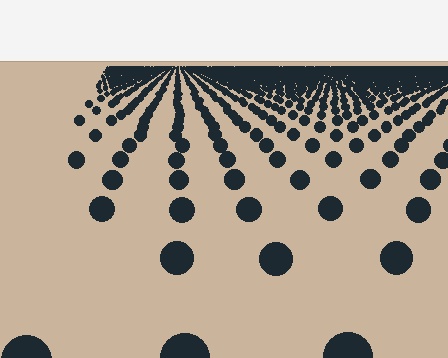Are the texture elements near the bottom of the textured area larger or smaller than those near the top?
Larger. Near the bottom, elements are closer to the viewer and appear at a bigger on-screen size.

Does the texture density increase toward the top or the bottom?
Density increases toward the top.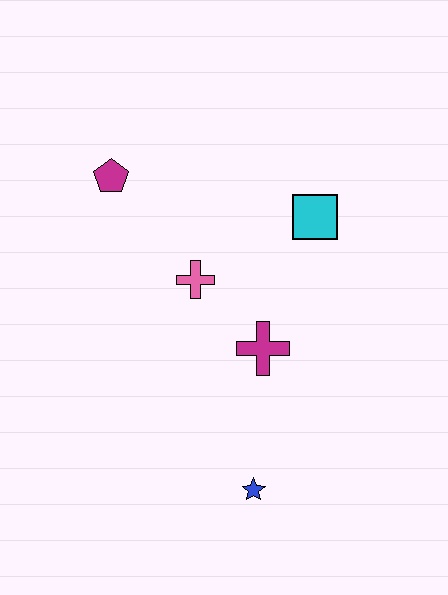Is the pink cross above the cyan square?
No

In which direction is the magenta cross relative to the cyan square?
The magenta cross is below the cyan square.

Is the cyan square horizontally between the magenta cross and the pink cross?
No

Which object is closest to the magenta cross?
The pink cross is closest to the magenta cross.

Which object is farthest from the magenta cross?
The magenta pentagon is farthest from the magenta cross.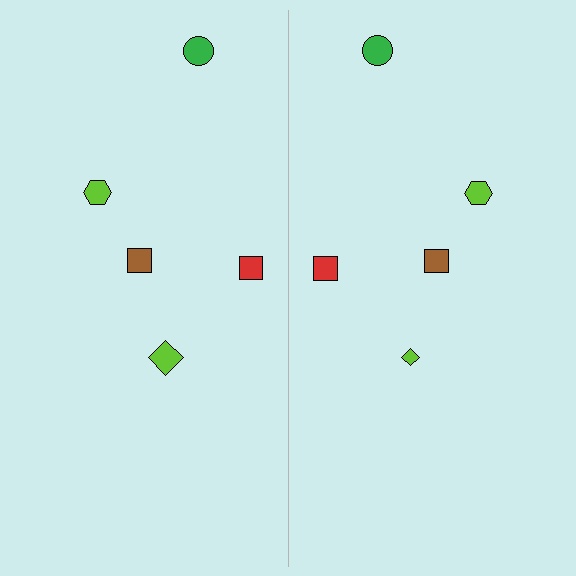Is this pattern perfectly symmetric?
No, the pattern is not perfectly symmetric. The lime diamond on the right side has a different size than its mirror counterpart.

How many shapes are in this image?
There are 10 shapes in this image.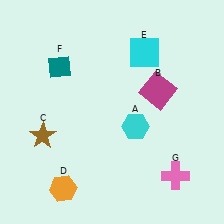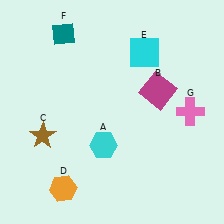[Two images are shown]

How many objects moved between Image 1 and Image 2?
3 objects moved between the two images.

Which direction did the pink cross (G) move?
The pink cross (G) moved up.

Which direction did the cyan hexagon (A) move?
The cyan hexagon (A) moved left.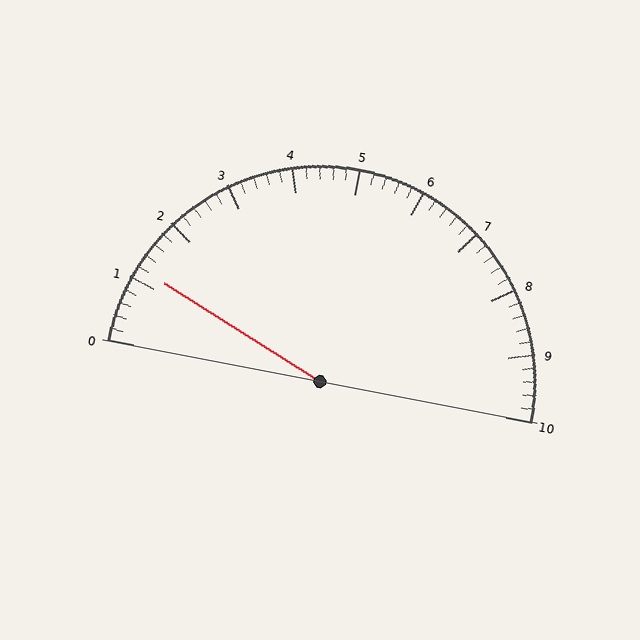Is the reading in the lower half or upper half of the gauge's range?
The reading is in the lower half of the range (0 to 10).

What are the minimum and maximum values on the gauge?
The gauge ranges from 0 to 10.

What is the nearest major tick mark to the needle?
The nearest major tick mark is 1.